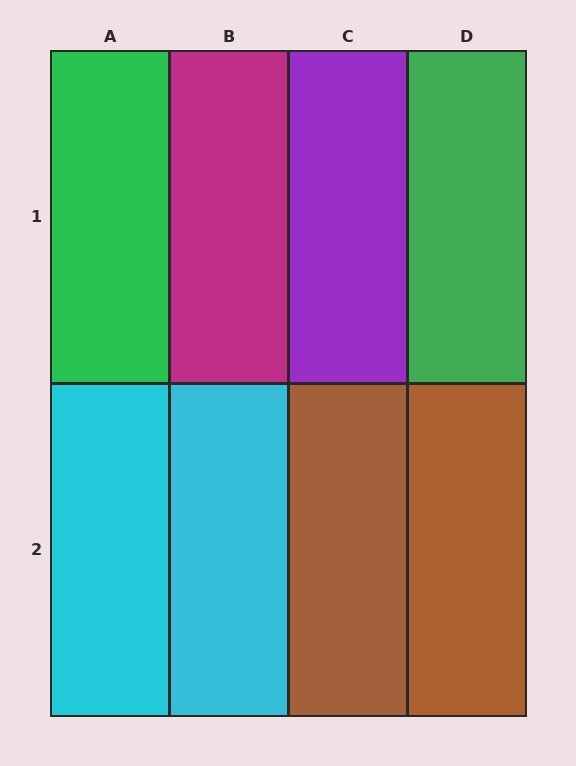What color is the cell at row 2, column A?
Cyan.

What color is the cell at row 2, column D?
Brown.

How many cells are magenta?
1 cell is magenta.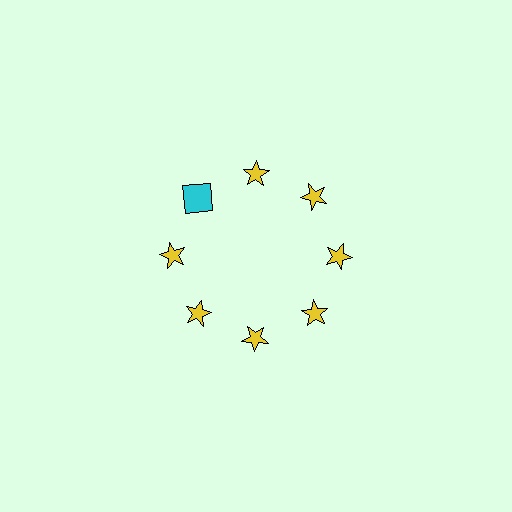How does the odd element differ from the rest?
It differs in both color (cyan instead of yellow) and shape (square instead of star).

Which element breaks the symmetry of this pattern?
The cyan square at roughly the 10 o'clock position breaks the symmetry. All other shapes are yellow stars.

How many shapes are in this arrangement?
There are 8 shapes arranged in a ring pattern.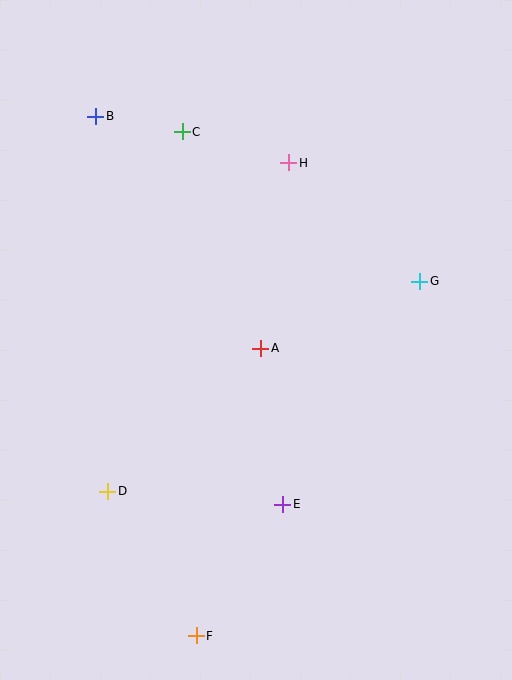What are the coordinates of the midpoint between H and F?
The midpoint between H and F is at (243, 399).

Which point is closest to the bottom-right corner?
Point E is closest to the bottom-right corner.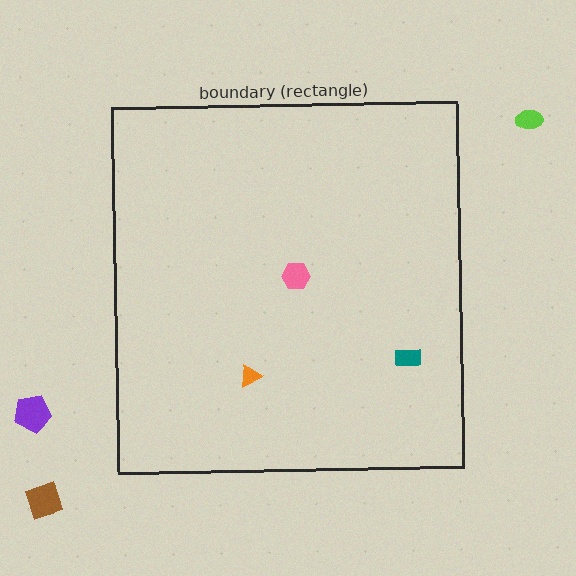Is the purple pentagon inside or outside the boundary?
Outside.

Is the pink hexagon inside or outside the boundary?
Inside.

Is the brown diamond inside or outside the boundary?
Outside.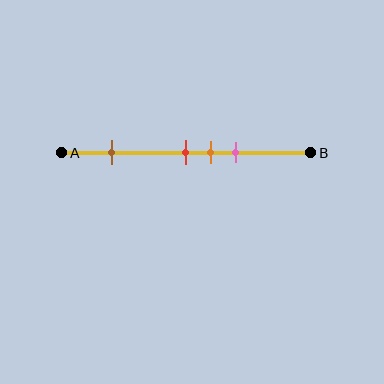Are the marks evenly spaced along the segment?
No, the marks are not evenly spaced.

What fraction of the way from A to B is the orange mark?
The orange mark is approximately 60% (0.6) of the way from A to B.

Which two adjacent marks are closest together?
The red and orange marks are the closest adjacent pair.